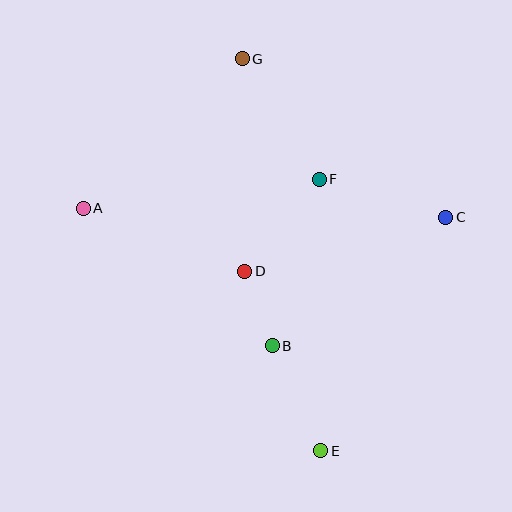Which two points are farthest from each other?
Points E and G are farthest from each other.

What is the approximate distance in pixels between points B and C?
The distance between B and C is approximately 216 pixels.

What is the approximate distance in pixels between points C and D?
The distance between C and D is approximately 208 pixels.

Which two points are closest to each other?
Points B and D are closest to each other.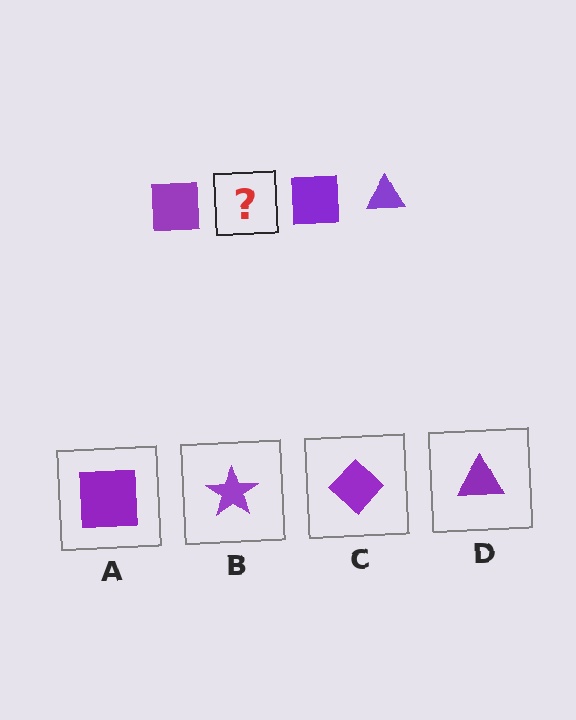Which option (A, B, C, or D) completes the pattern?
D.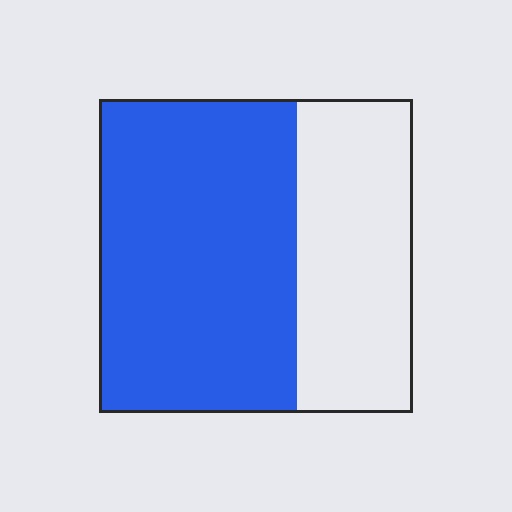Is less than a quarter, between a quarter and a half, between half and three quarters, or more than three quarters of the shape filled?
Between half and three quarters.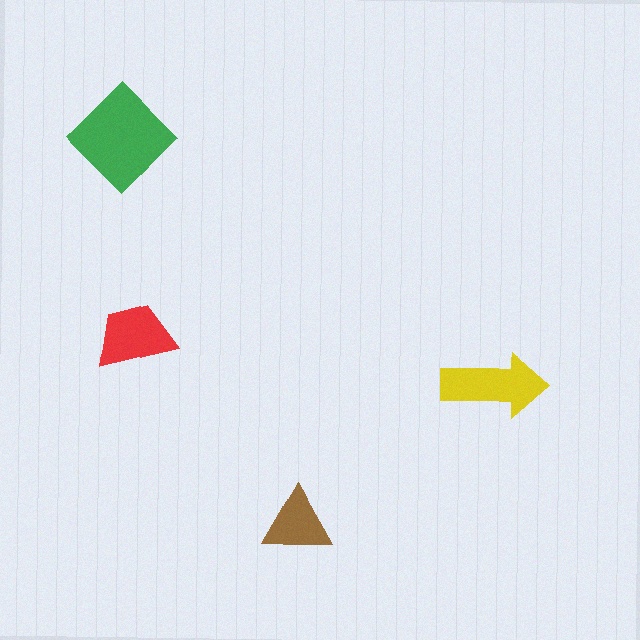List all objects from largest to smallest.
The green diamond, the yellow arrow, the red trapezoid, the brown triangle.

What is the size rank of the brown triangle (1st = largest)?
4th.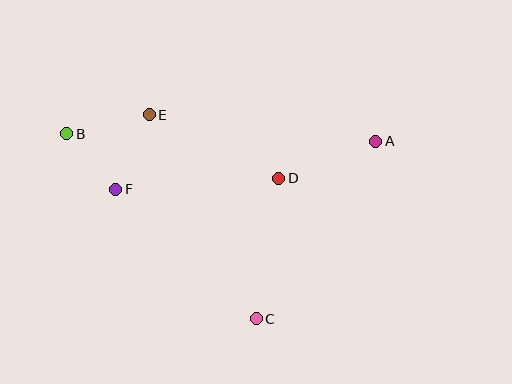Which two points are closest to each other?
Points B and F are closest to each other.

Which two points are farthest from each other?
Points A and B are farthest from each other.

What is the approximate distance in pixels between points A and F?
The distance between A and F is approximately 264 pixels.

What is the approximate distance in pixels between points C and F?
The distance between C and F is approximately 191 pixels.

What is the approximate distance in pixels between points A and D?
The distance between A and D is approximately 104 pixels.